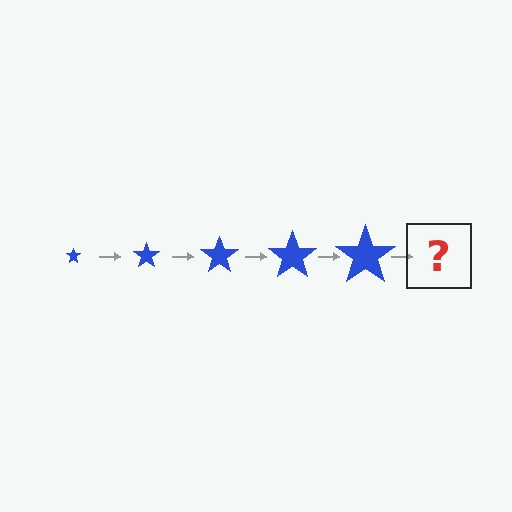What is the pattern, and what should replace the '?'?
The pattern is that the star gets progressively larger each step. The '?' should be a blue star, larger than the previous one.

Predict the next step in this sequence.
The next step is a blue star, larger than the previous one.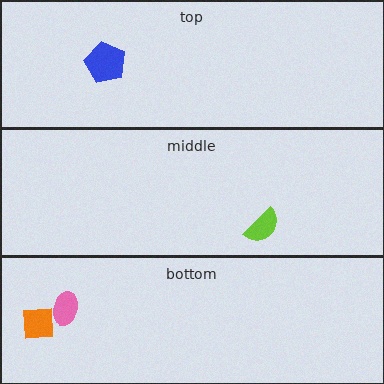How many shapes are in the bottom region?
2.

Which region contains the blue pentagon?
The top region.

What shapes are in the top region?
The blue pentagon.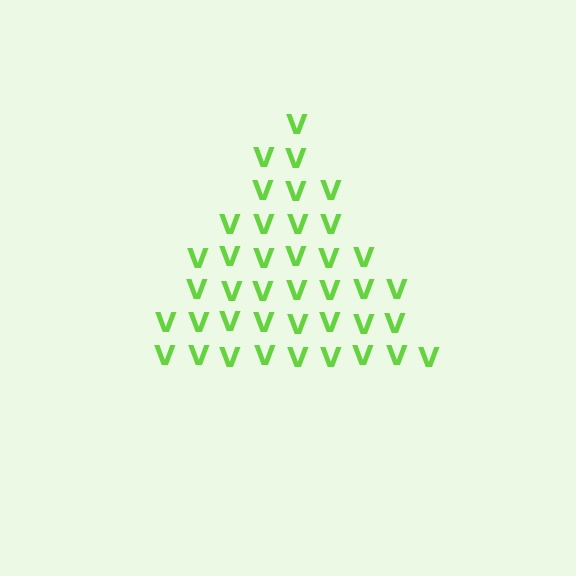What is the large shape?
The large shape is a triangle.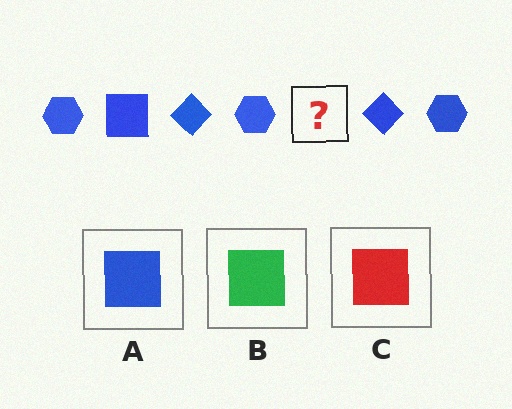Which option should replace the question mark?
Option A.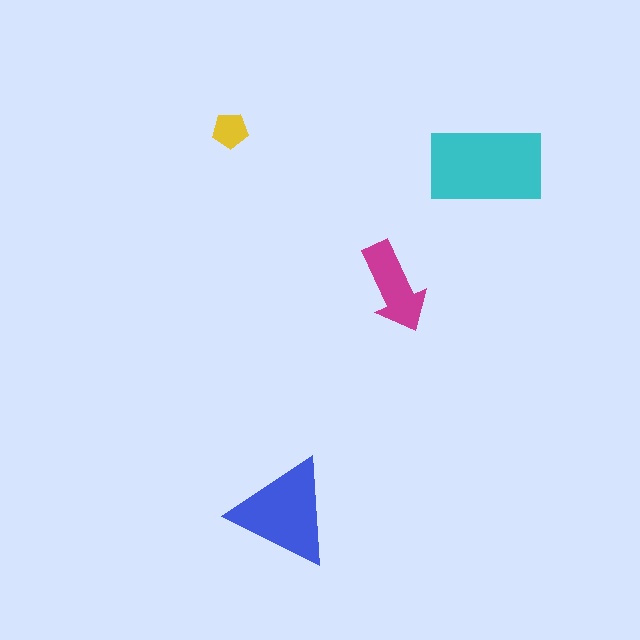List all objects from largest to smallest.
The cyan rectangle, the blue triangle, the magenta arrow, the yellow pentagon.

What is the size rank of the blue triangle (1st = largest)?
2nd.